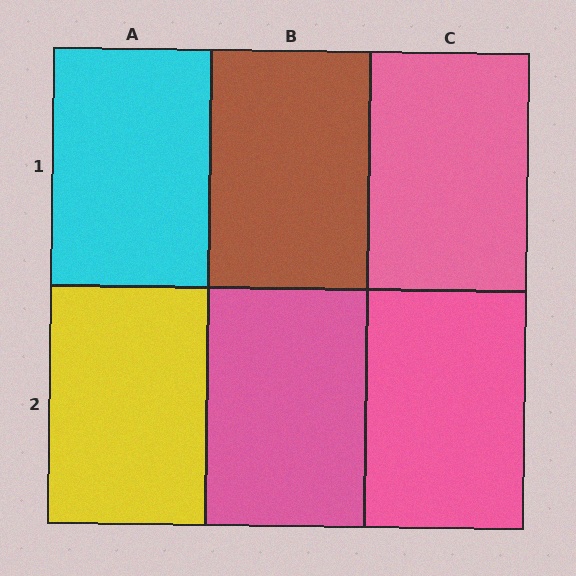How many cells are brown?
1 cell is brown.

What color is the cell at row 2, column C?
Pink.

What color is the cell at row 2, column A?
Yellow.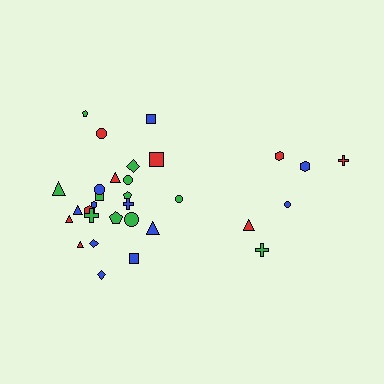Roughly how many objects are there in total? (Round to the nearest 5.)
Roughly 30 objects in total.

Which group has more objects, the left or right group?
The left group.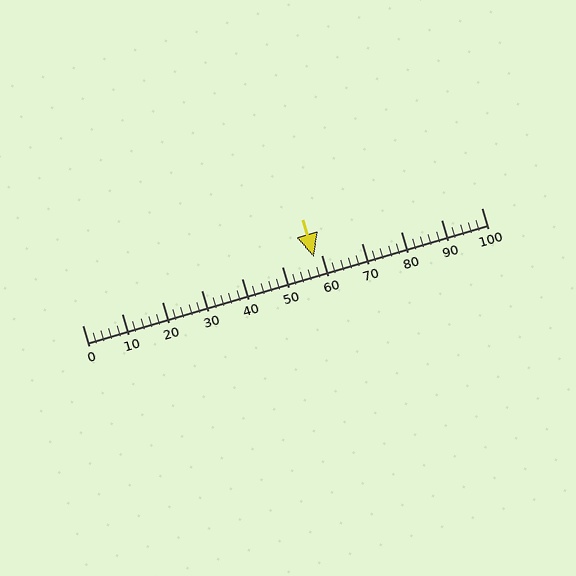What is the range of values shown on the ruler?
The ruler shows values from 0 to 100.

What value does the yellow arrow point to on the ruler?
The yellow arrow points to approximately 58.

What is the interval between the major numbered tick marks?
The major tick marks are spaced 10 units apart.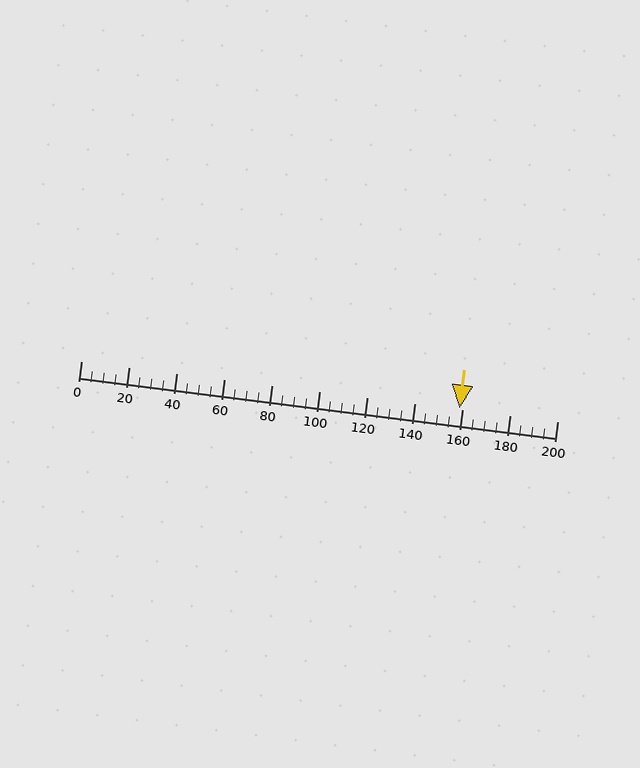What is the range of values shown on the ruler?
The ruler shows values from 0 to 200.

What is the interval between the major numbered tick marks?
The major tick marks are spaced 20 units apart.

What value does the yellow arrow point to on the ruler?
The yellow arrow points to approximately 159.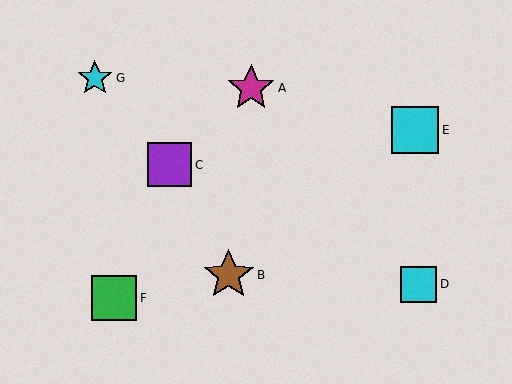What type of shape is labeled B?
Shape B is a brown star.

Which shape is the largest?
The brown star (labeled B) is the largest.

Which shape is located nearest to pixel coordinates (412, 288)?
The cyan square (labeled D) at (419, 284) is nearest to that location.